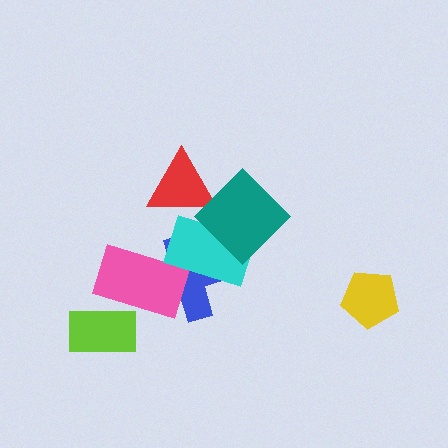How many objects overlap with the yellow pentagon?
0 objects overlap with the yellow pentagon.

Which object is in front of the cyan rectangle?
The teal diamond is in front of the cyan rectangle.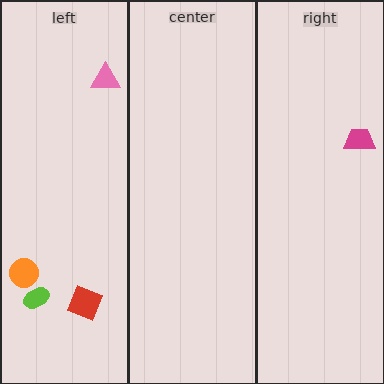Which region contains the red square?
The left region.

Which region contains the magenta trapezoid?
The right region.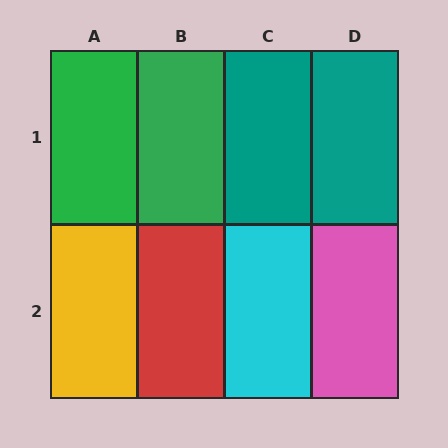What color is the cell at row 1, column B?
Green.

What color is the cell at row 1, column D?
Teal.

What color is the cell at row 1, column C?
Teal.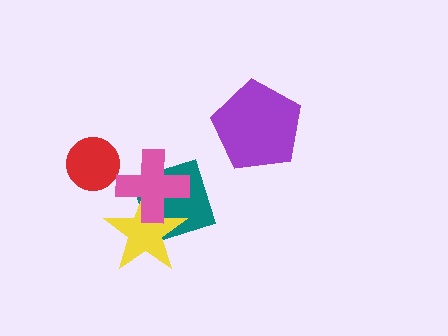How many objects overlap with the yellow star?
2 objects overlap with the yellow star.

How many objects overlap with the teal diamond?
2 objects overlap with the teal diamond.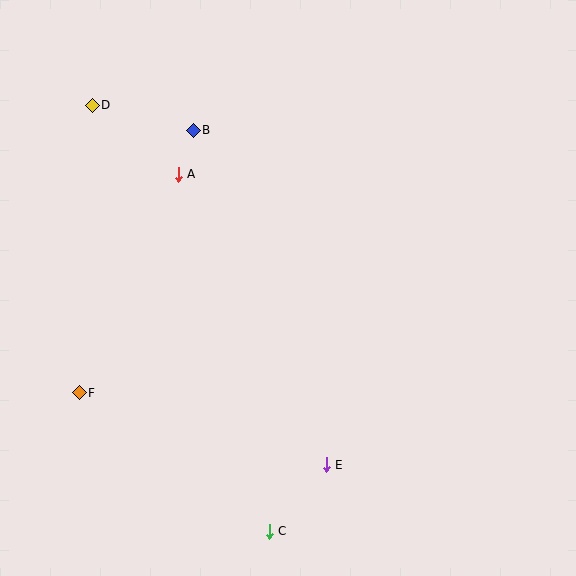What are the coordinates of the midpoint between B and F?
The midpoint between B and F is at (136, 261).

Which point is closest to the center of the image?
Point A at (178, 174) is closest to the center.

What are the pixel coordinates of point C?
Point C is at (269, 531).